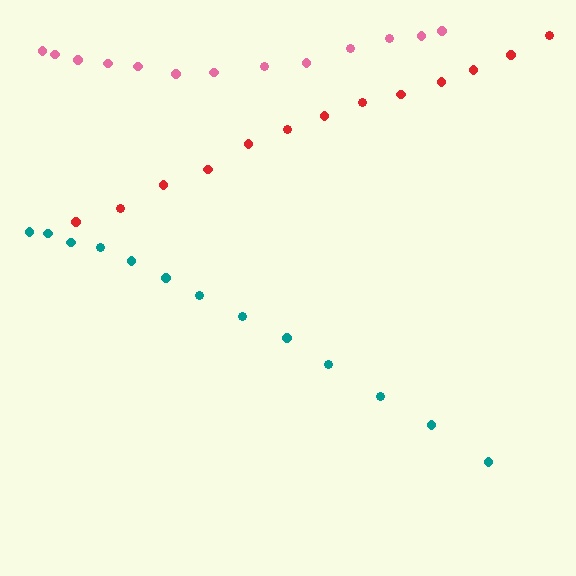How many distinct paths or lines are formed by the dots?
There are 3 distinct paths.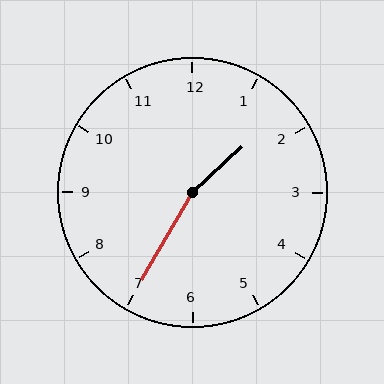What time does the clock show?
1:35.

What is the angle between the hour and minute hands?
Approximately 162 degrees.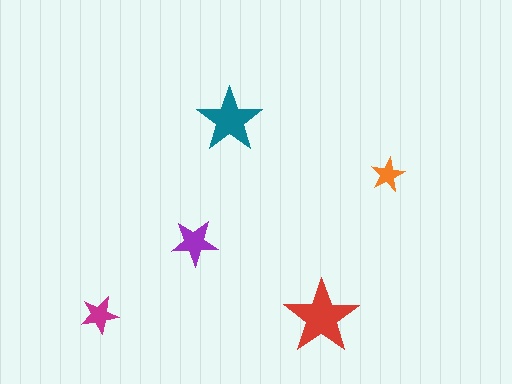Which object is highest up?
The teal star is topmost.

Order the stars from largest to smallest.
the red one, the teal one, the purple one, the magenta one, the orange one.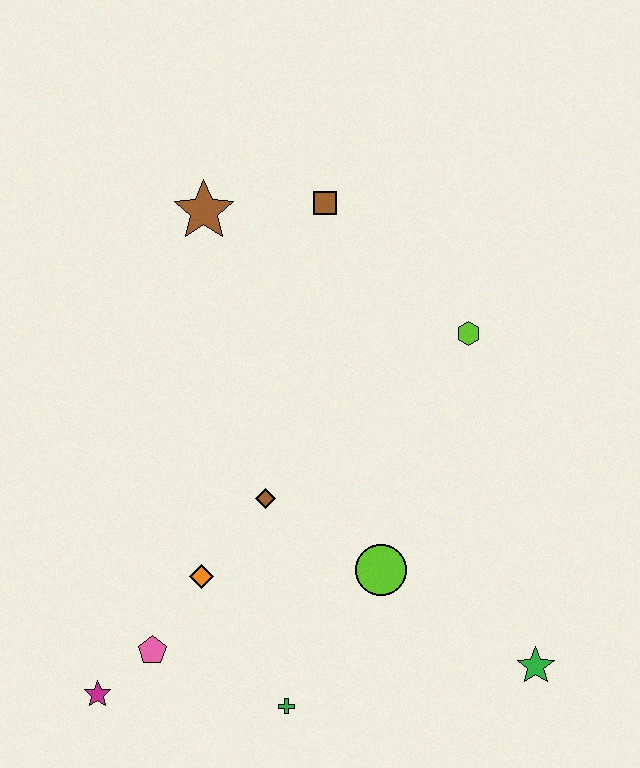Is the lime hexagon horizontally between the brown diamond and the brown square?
No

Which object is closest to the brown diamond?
The orange diamond is closest to the brown diamond.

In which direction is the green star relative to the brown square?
The green star is below the brown square.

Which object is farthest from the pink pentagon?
The brown square is farthest from the pink pentagon.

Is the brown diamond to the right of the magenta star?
Yes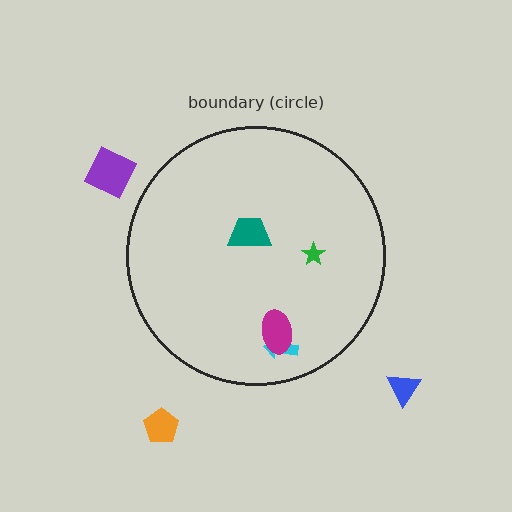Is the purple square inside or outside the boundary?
Outside.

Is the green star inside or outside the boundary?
Inside.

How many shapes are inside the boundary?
4 inside, 3 outside.